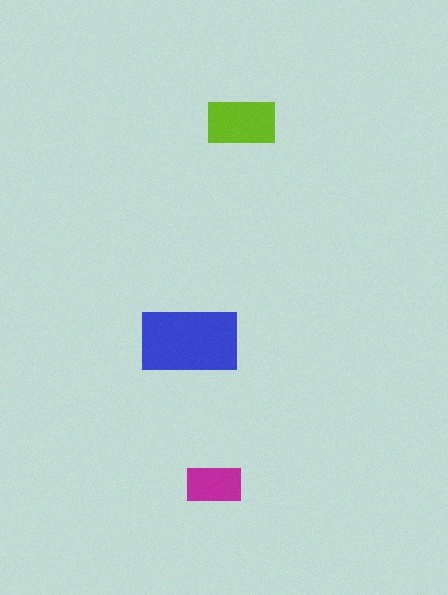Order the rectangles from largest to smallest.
the blue one, the lime one, the magenta one.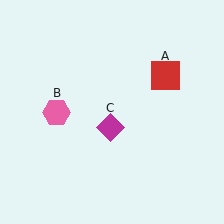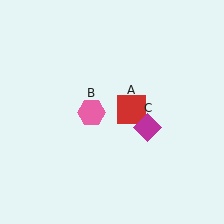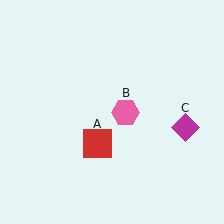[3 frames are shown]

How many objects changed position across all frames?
3 objects changed position: red square (object A), pink hexagon (object B), magenta diamond (object C).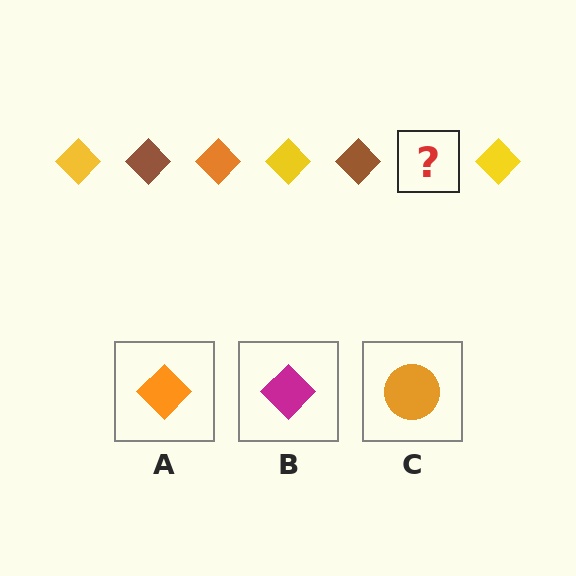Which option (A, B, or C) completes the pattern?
A.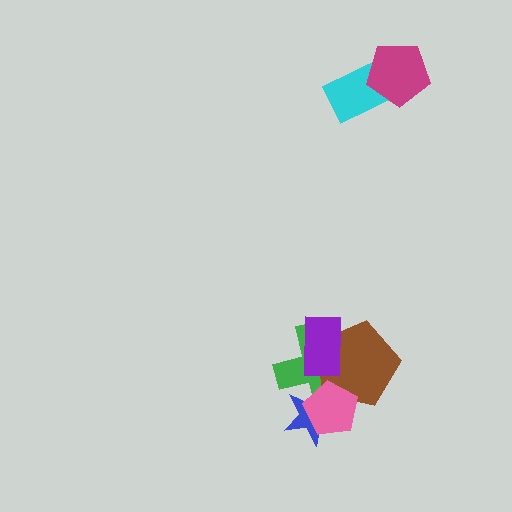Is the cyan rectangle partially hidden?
Yes, it is partially covered by another shape.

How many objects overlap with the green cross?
4 objects overlap with the green cross.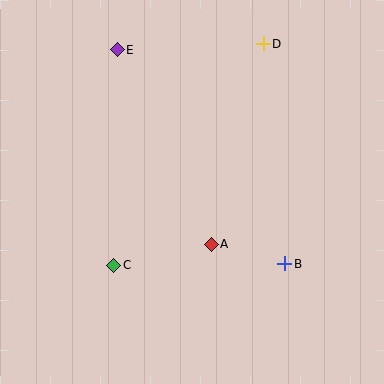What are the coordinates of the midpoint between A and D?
The midpoint between A and D is at (237, 144).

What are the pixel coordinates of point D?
Point D is at (263, 44).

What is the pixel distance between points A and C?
The distance between A and C is 100 pixels.